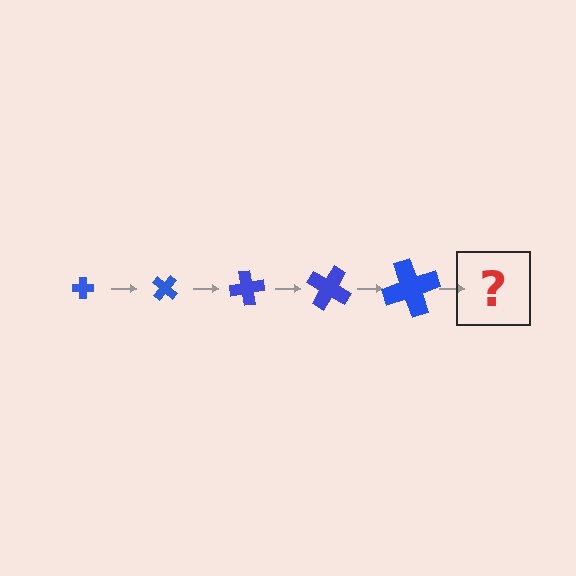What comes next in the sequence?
The next element should be a cross, larger than the previous one and rotated 200 degrees from the start.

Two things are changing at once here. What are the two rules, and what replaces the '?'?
The two rules are that the cross grows larger each step and it rotates 40 degrees each step. The '?' should be a cross, larger than the previous one and rotated 200 degrees from the start.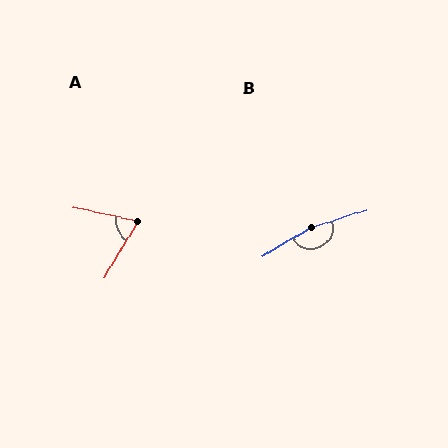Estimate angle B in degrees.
Approximately 167 degrees.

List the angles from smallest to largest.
A (72°), B (167°).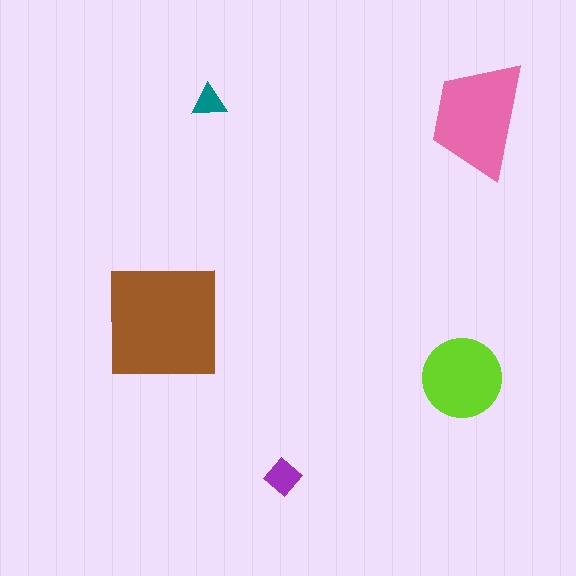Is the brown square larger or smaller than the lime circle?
Larger.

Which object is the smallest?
The teal triangle.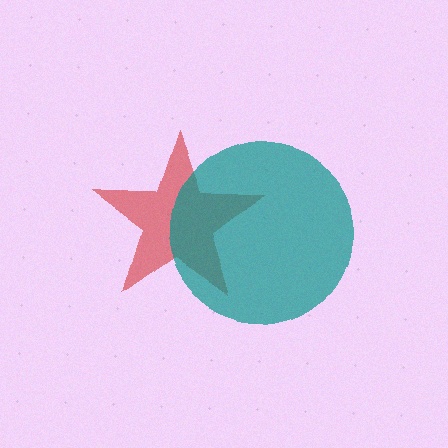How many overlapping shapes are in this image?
There are 2 overlapping shapes in the image.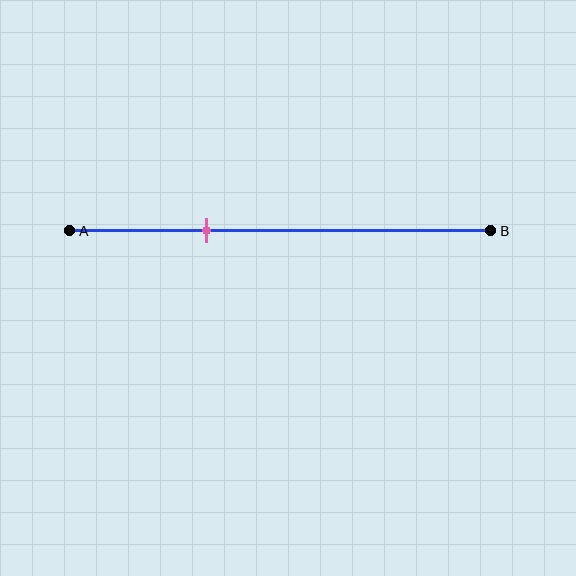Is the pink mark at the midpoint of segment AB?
No, the mark is at about 35% from A, not at the 50% midpoint.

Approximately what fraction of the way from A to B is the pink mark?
The pink mark is approximately 35% of the way from A to B.